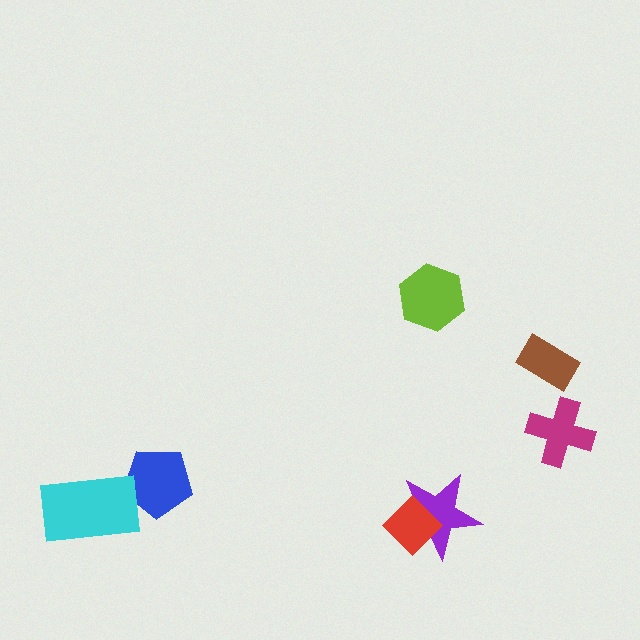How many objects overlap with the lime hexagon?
0 objects overlap with the lime hexagon.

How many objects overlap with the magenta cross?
0 objects overlap with the magenta cross.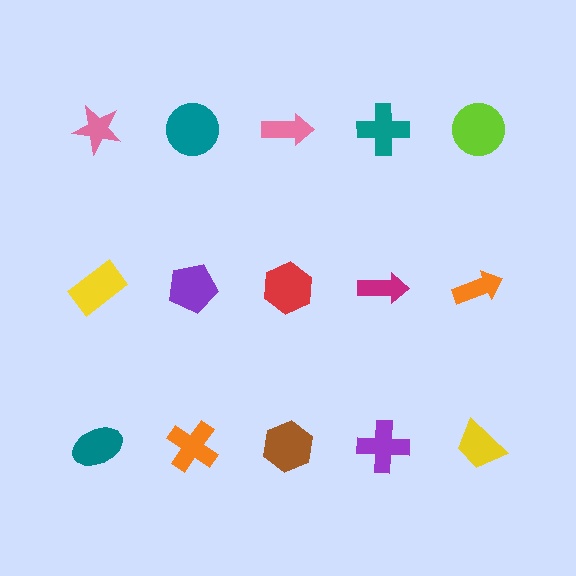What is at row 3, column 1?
A teal ellipse.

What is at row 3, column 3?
A brown hexagon.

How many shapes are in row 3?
5 shapes.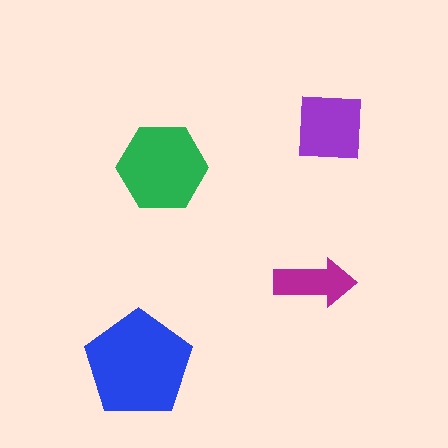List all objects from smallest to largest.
The magenta arrow, the purple square, the green hexagon, the blue pentagon.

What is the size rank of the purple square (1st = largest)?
3rd.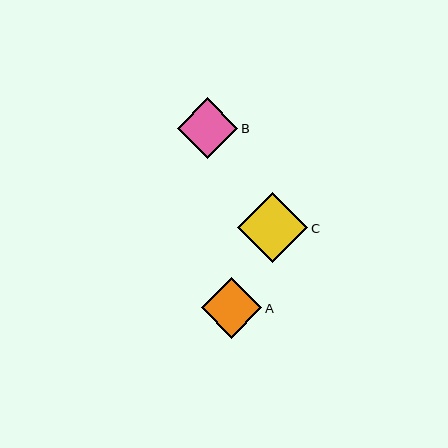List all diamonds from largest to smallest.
From largest to smallest: C, B, A.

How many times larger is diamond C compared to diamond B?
Diamond C is approximately 1.2 times the size of diamond B.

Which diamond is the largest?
Diamond C is the largest with a size of approximately 71 pixels.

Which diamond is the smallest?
Diamond A is the smallest with a size of approximately 61 pixels.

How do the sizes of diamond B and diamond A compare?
Diamond B and diamond A are approximately the same size.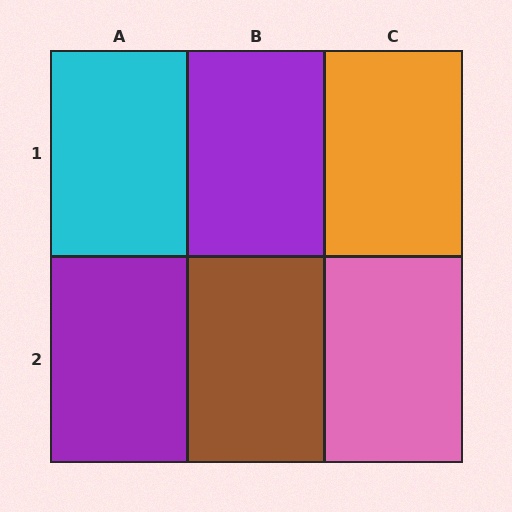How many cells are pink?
1 cell is pink.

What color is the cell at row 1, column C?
Orange.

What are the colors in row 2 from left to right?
Purple, brown, pink.